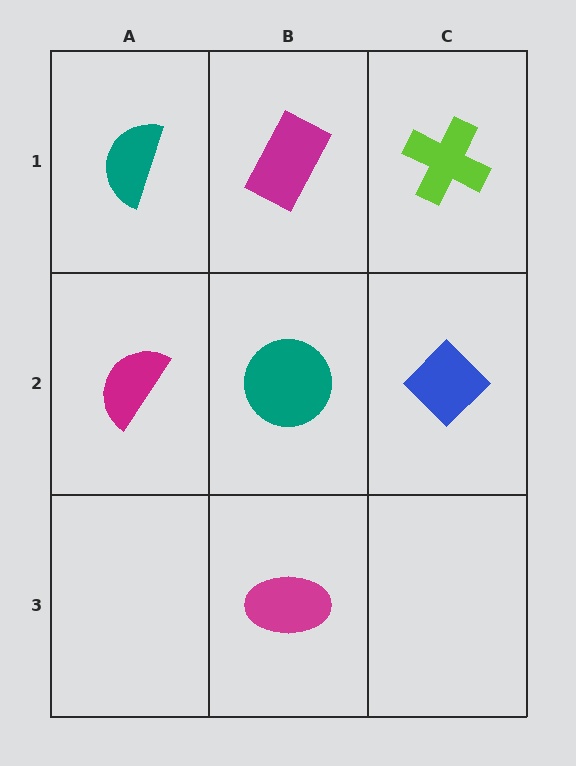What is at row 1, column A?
A teal semicircle.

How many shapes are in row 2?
3 shapes.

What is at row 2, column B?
A teal circle.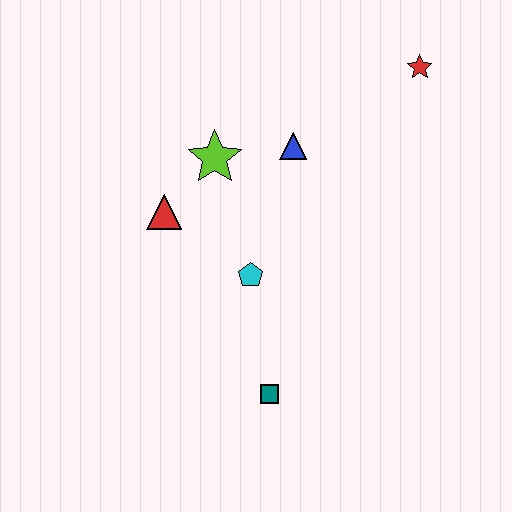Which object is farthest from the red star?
The teal square is farthest from the red star.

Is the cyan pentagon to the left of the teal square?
Yes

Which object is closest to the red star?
The blue triangle is closest to the red star.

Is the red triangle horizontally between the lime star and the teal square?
No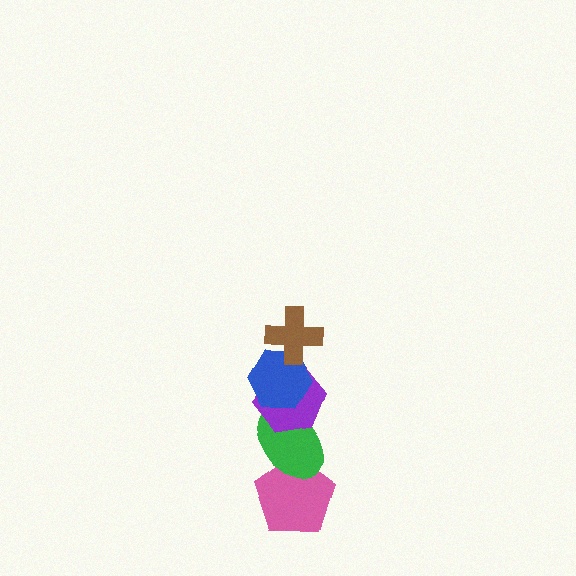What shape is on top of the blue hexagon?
The brown cross is on top of the blue hexagon.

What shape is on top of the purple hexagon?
The blue hexagon is on top of the purple hexagon.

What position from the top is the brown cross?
The brown cross is 1st from the top.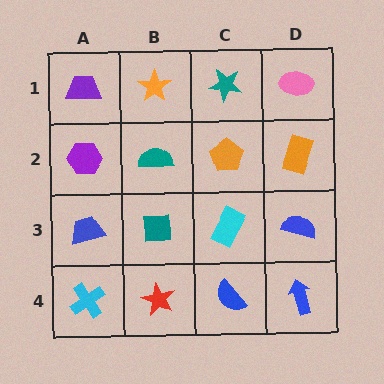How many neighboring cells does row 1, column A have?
2.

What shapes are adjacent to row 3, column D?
An orange rectangle (row 2, column D), a blue arrow (row 4, column D), a cyan rectangle (row 3, column C).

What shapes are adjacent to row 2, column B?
An orange star (row 1, column B), a teal square (row 3, column B), a purple hexagon (row 2, column A), an orange pentagon (row 2, column C).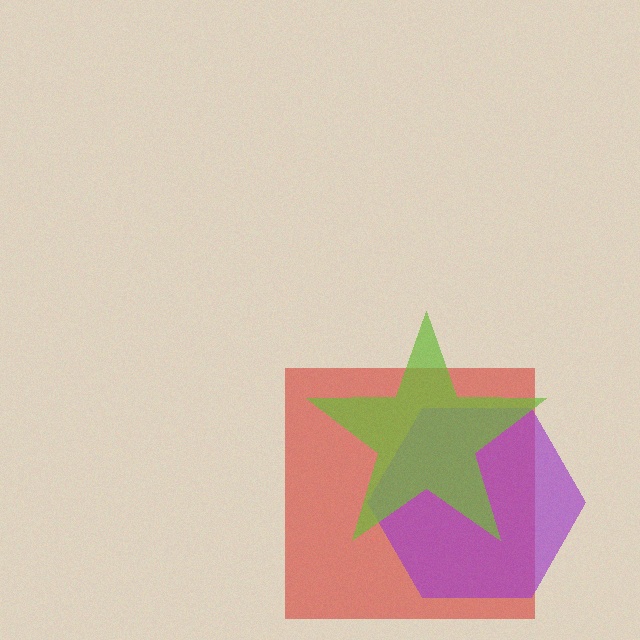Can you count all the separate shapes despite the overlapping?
Yes, there are 3 separate shapes.